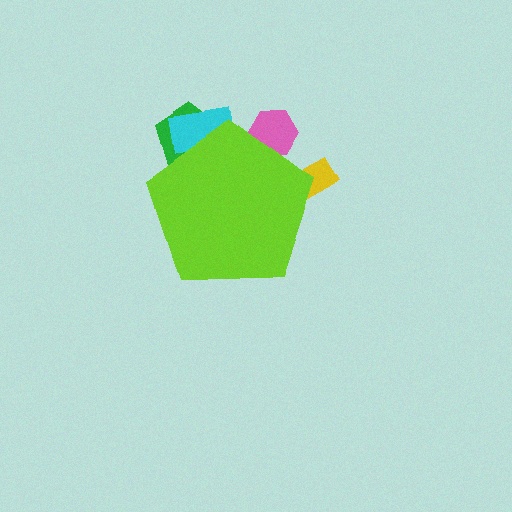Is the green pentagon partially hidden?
Yes, the green pentagon is partially hidden behind the lime pentagon.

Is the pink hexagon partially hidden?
Yes, the pink hexagon is partially hidden behind the lime pentagon.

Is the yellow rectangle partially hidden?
Yes, the yellow rectangle is partially hidden behind the lime pentagon.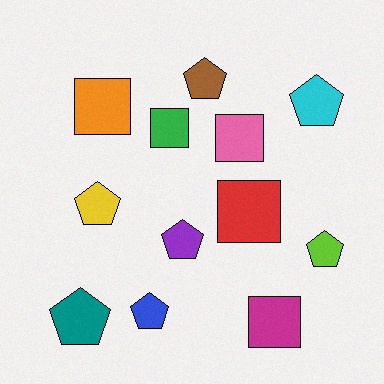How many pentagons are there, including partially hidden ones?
There are 7 pentagons.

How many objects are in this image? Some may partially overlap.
There are 12 objects.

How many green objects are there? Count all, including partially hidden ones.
There is 1 green object.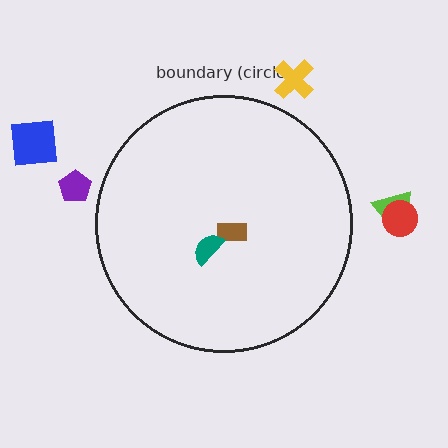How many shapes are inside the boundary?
2 inside, 5 outside.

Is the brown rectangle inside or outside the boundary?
Inside.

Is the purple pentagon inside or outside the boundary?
Outside.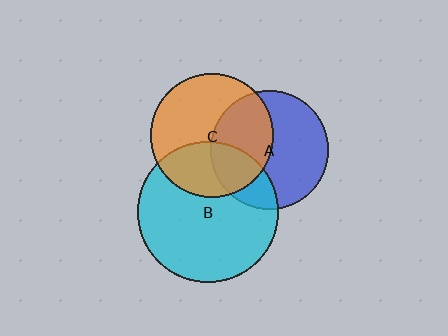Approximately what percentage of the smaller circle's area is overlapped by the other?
Approximately 35%.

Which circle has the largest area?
Circle B (cyan).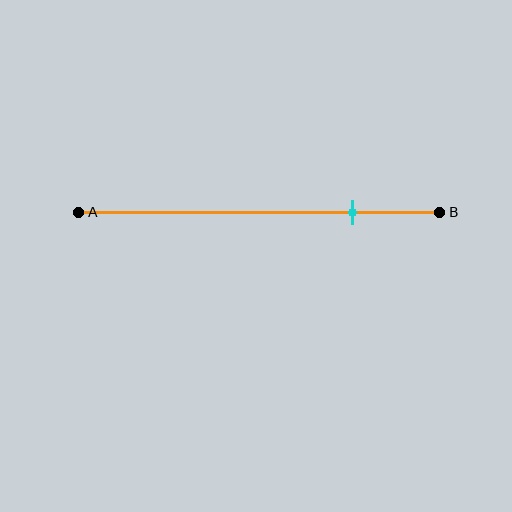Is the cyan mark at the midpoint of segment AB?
No, the mark is at about 75% from A, not at the 50% midpoint.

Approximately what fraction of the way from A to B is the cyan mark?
The cyan mark is approximately 75% of the way from A to B.